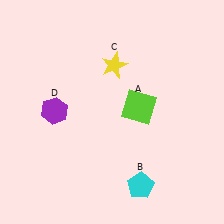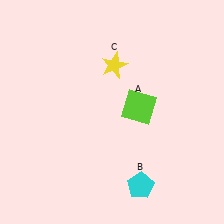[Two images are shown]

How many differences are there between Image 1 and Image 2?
There is 1 difference between the two images.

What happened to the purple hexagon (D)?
The purple hexagon (D) was removed in Image 2. It was in the top-left area of Image 1.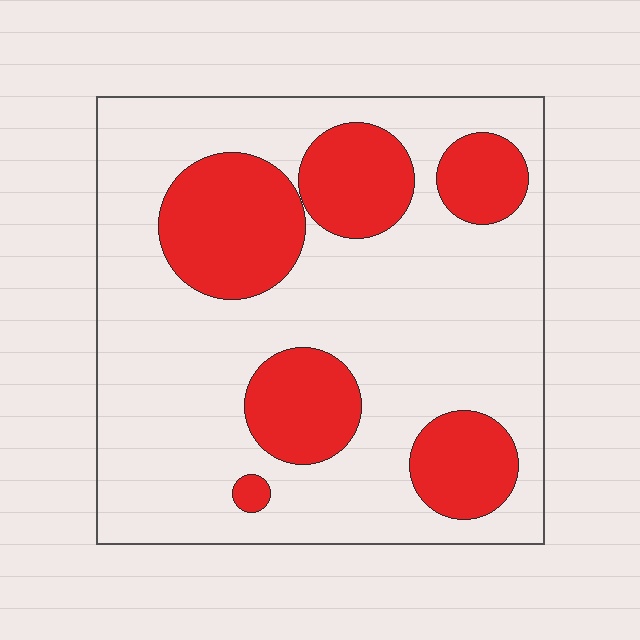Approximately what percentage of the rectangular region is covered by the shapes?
Approximately 30%.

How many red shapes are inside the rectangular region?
6.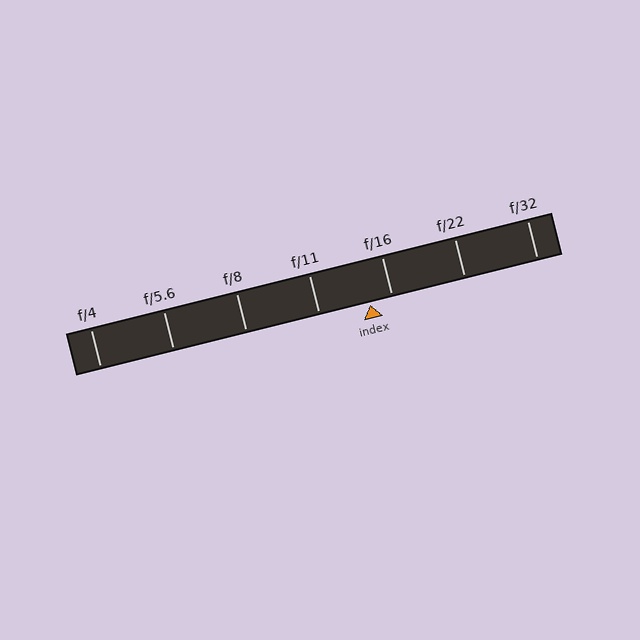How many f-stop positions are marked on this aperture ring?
There are 7 f-stop positions marked.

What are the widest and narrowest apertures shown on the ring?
The widest aperture shown is f/4 and the narrowest is f/32.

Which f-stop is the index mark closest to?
The index mark is closest to f/16.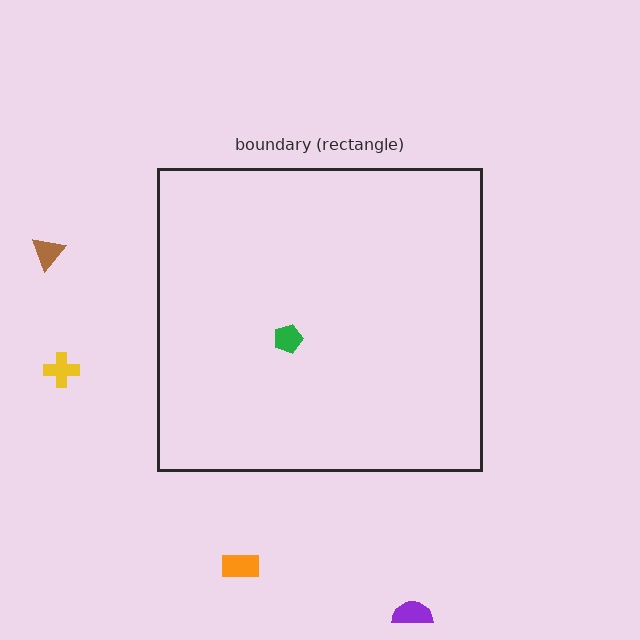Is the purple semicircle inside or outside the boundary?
Outside.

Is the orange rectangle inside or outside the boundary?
Outside.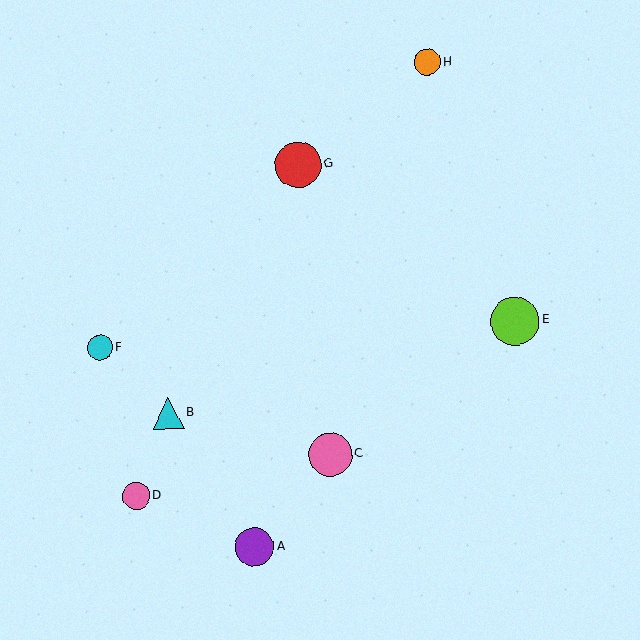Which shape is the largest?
The lime circle (labeled E) is the largest.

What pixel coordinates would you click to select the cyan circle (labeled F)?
Click at (100, 347) to select the cyan circle F.